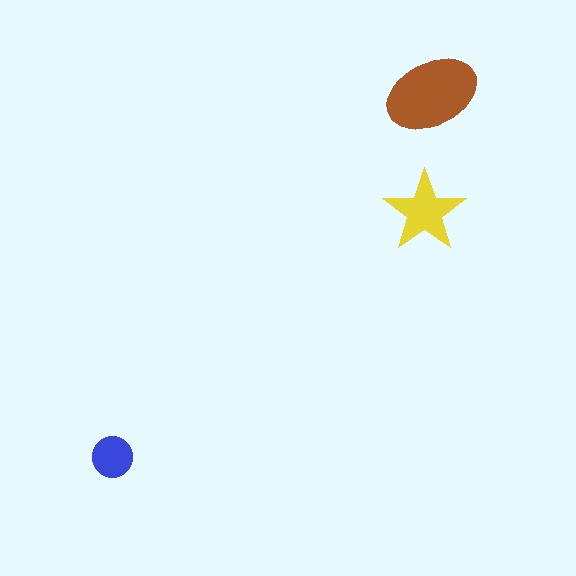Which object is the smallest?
The blue circle.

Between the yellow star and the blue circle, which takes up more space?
The yellow star.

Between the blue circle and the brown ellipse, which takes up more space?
The brown ellipse.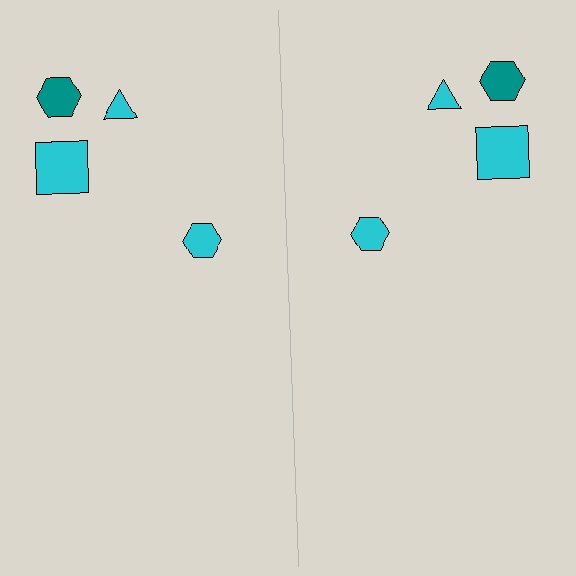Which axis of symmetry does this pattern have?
The pattern has a vertical axis of symmetry running through the center of the image.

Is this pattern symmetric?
Yes, this pattern has bilateral (reflection) symmetry.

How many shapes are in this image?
There are 8 shapes in this image.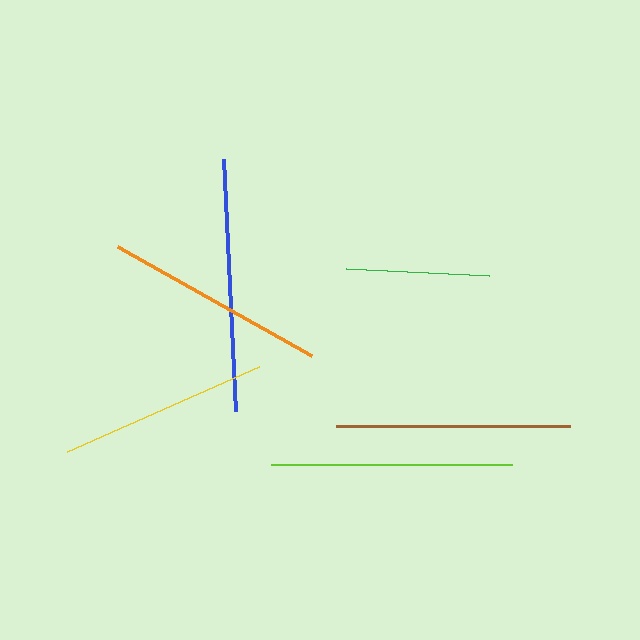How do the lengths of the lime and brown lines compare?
The lime and brown lines are approximately the same length.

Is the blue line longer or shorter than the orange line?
The blue line is longer than the orange line.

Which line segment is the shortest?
The green line is the shortest at approximately 142 pixels.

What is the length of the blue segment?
The blue segment is approximately 252 pixels long.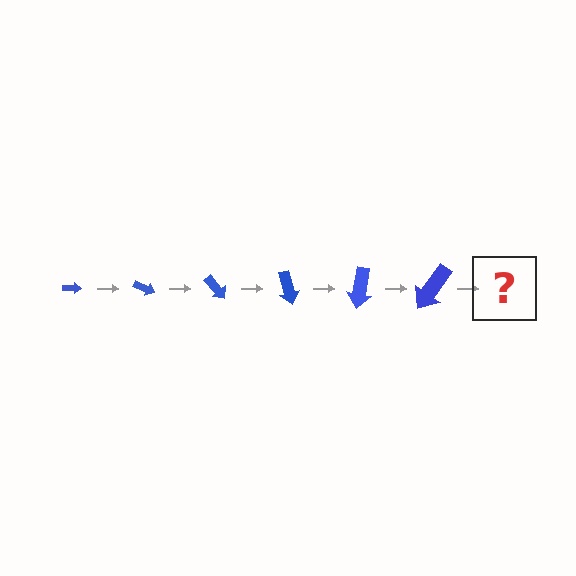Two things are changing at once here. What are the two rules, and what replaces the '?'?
The two rules are that the arrow grows larger each step and it rotates 25 degrees each step. The '?' should be an arrow, larger than the previous one and rotated 150 degrees from the start.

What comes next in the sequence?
The next element should be an arrow, larger than the previous one and rotated 150 degrees from the start.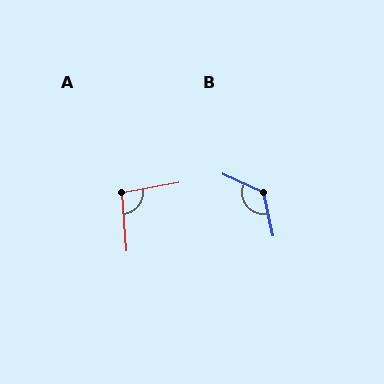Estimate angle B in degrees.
Approximately 126 degrees.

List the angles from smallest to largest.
A (95°), B (126°).